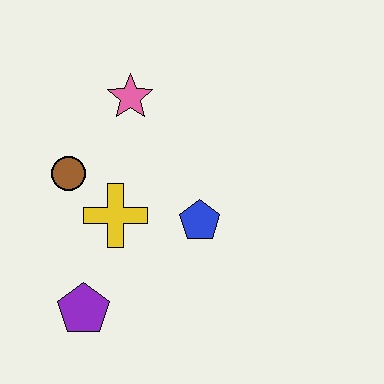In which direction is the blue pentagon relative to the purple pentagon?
The blue pentagon is to the right of the purple pentagon.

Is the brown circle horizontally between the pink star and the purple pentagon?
No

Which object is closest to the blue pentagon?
The yellow cross is closest to the blue pentagon.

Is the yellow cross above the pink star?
No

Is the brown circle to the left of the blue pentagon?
Yes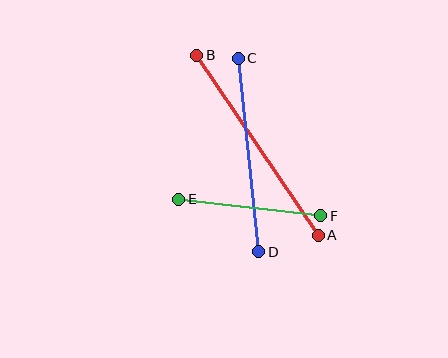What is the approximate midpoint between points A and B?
The midpoint is at approximately (257, 145) pixels.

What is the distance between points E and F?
The distance is approximately 143 pixels.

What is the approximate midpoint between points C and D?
The midpoint is at approximately (249, 155) pixels.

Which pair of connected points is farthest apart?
Points A and B are farthest apart.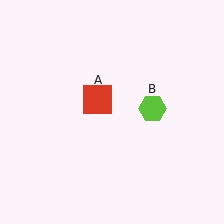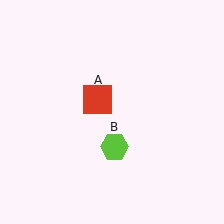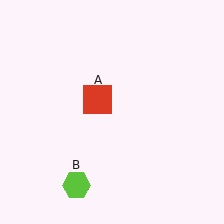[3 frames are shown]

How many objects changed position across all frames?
1 object changed position: lime hexagon (object B).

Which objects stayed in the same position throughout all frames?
Red square (object A) remained stationary.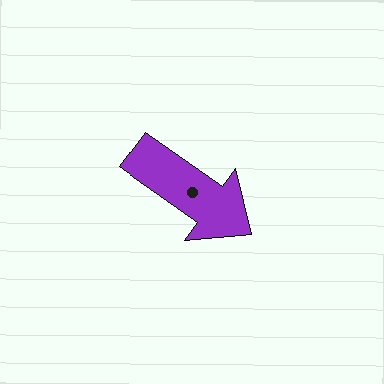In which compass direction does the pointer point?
Southeast.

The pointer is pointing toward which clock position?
Roughly 4 o'clock.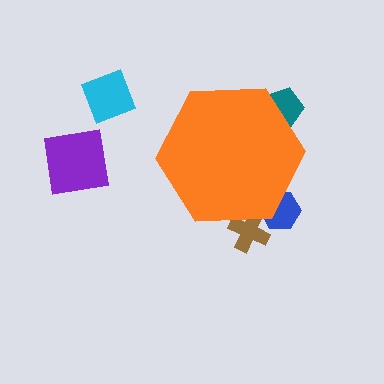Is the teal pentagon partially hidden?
Yes, the teal pentagon is partially hidden behind the orange hexagon.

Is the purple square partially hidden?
No, the purple square is fully visible.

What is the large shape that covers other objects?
An orange hexagon.